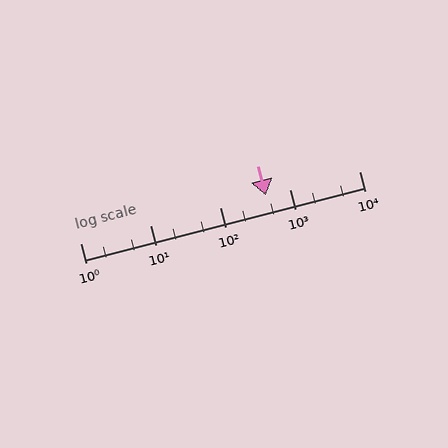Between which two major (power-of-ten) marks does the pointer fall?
The pointer is between 100 and 1000.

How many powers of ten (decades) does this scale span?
The scale spans 4 decades, from 1 to 10000.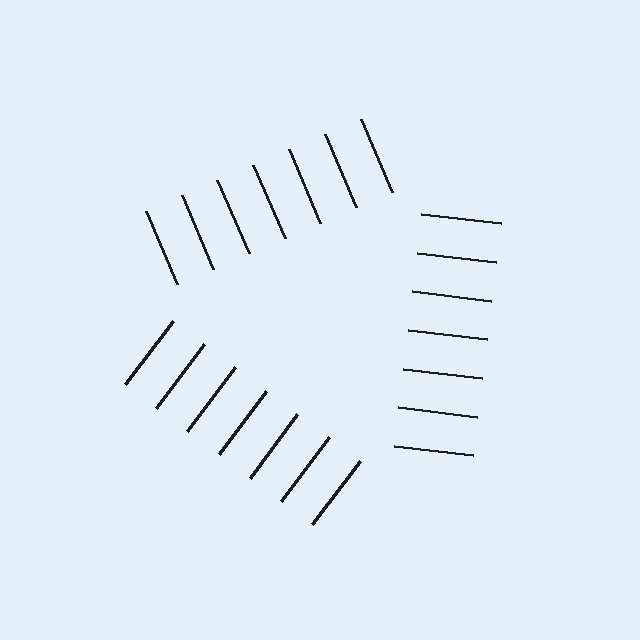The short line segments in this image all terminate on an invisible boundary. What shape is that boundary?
An illusory triangle — the line segments terminate on its edges but no continuous stroke is drawn.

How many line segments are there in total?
21 — 7 along each of the 3 edges.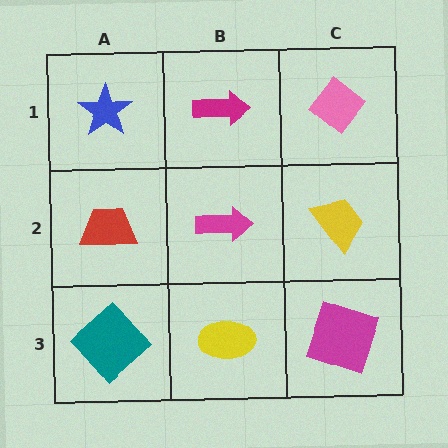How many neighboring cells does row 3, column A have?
2.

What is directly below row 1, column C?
A yellow trapezoid.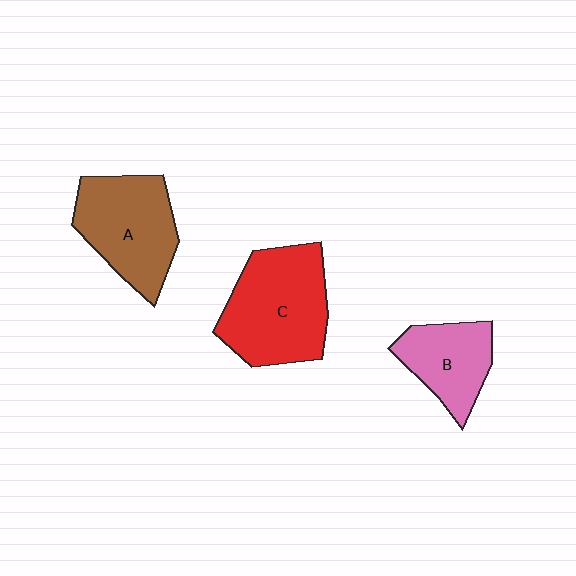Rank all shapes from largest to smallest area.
From largest to smallest: C (red), A (brown), B (pink).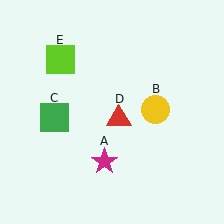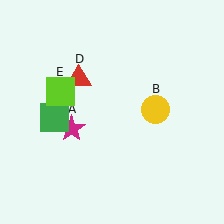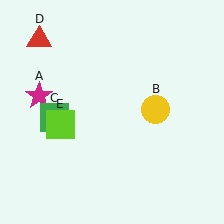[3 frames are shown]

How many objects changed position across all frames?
3 objects changed position: magenta star (object A), red triangle (object D), lime square (object E).